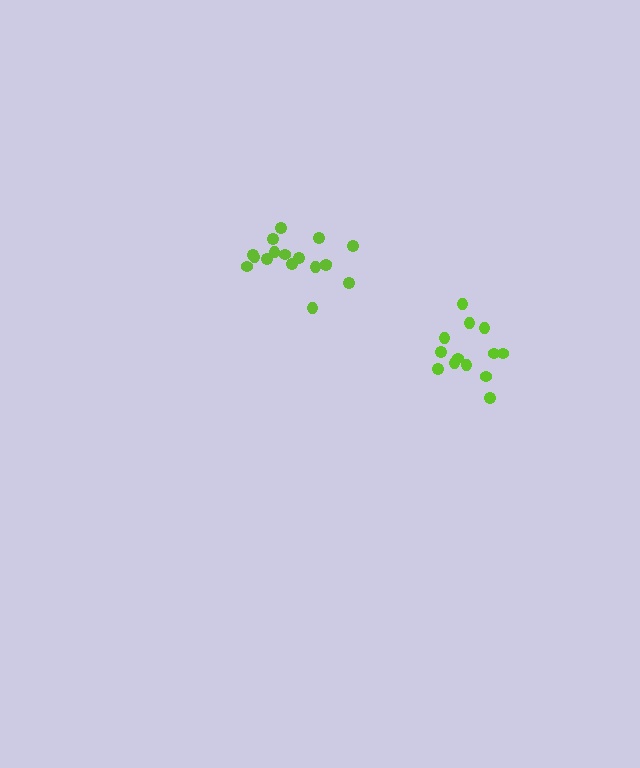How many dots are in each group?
Group 1: 17 dots, Group 2: 13 dots (30 total).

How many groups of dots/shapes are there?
There are 2 groups.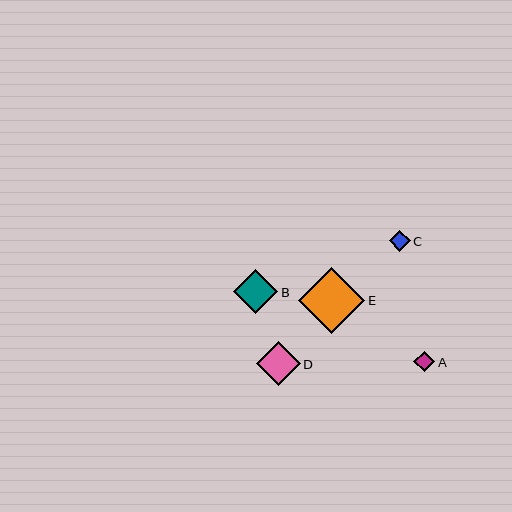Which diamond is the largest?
Diamond E is the largest with a size of approximately 66 pixels.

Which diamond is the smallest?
Diamond A is the smallest with a size of approximately 21 pixels.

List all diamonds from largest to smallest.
From largest to smallest: E, D, B, C, A.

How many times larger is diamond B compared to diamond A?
Diamond B is approximately 2.1 times the size of diamond A.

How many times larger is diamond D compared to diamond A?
Diamond D is approximately 2.1 times the size of diamond A.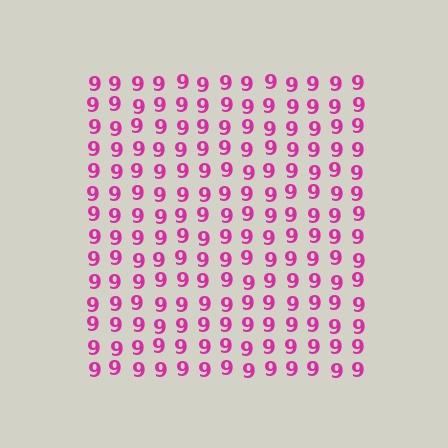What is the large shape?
The large shape is a square.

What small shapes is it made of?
It is made of small digit 9's.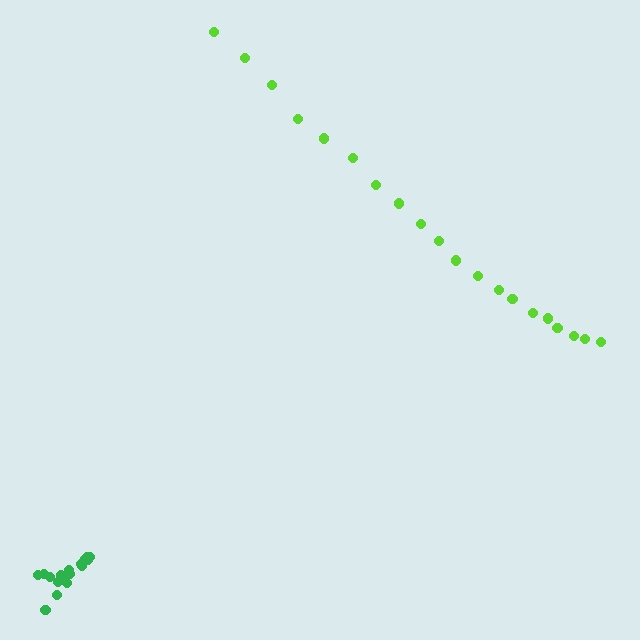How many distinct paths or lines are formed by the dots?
There are 2 distinct paths.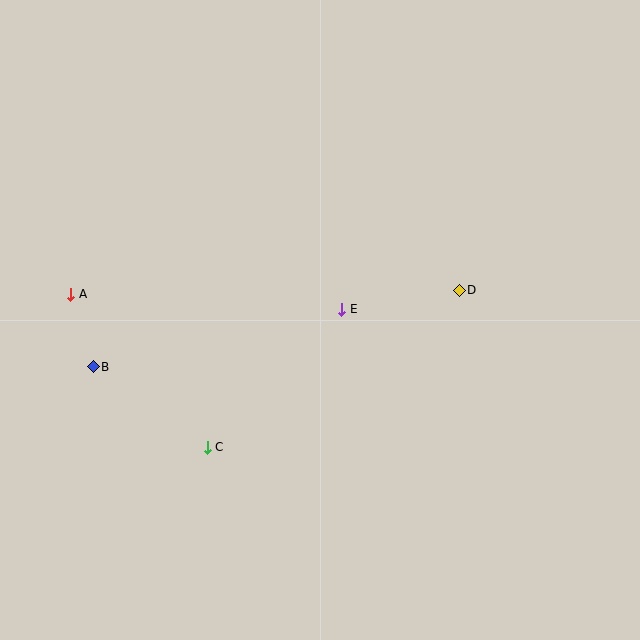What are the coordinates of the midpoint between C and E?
The midpoint between C and E is at (275, 378).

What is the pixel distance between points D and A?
The distance between D and A is 388 pixels.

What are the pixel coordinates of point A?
Point A is at (71, 294).